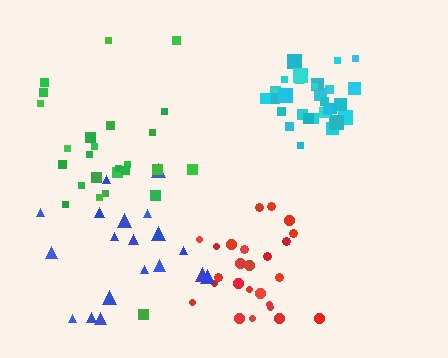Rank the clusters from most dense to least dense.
cyan, red, green, blue.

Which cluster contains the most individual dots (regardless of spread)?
Cyan (32).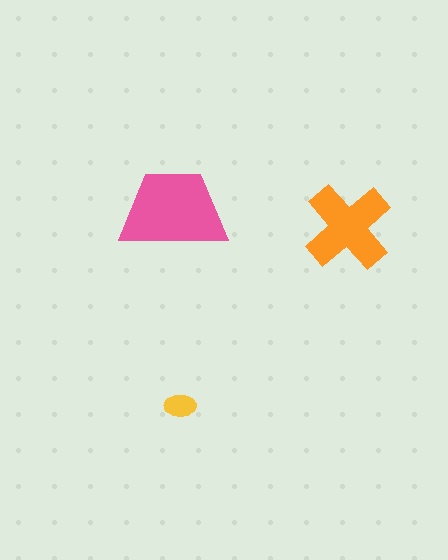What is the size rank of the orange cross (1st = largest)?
2nd.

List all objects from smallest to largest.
The yellow ellipse, the orange cross, the pink trapezoid.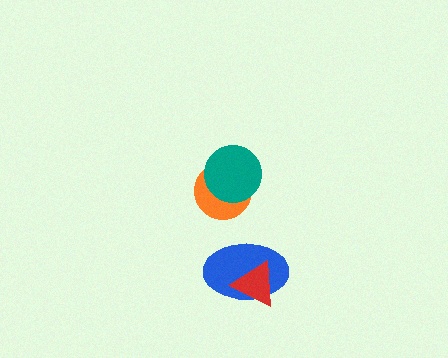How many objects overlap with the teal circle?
1 object overlaps with the teal circle.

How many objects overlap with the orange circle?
1 object overlaps with the orange circle.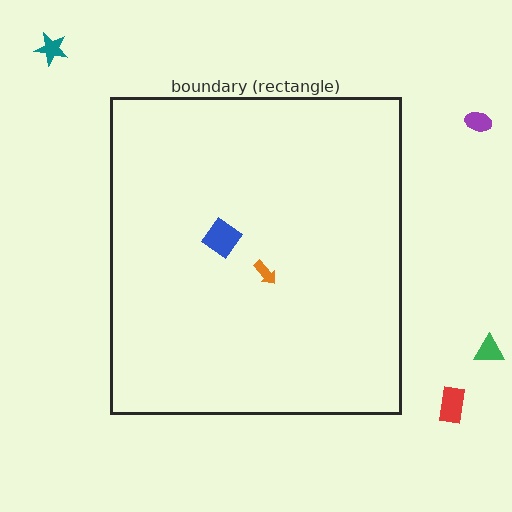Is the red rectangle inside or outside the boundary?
Outside.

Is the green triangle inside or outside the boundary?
Outside.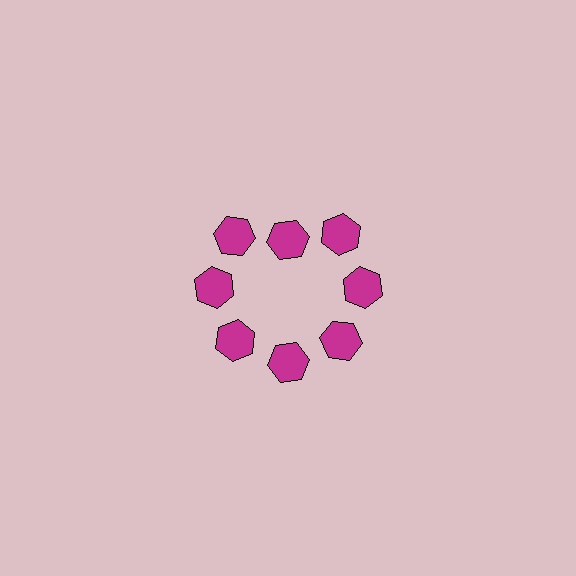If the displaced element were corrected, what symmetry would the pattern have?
It would have 8-fold rotational symmetry — the pattern would map onto itself every 45 degrees.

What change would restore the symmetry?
The symmetry would be restored by moving it outward, back onto the ring so that all 8 hexagons sit at equal angles and equal distance from the center.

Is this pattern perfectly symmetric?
No. The 8 magenta hexagons are arranged in a ring, but one element near the 12 o'clock position is pulled inward toward the center, breaking the 8-fold rotational symmetry.